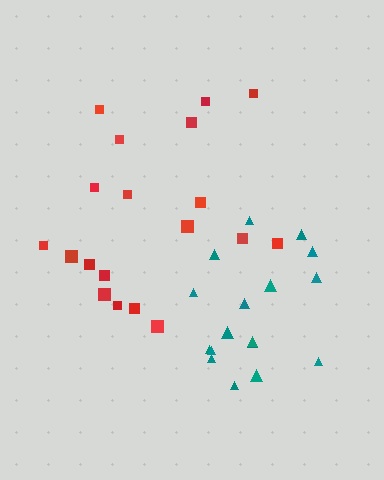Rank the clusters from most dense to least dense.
teal, red.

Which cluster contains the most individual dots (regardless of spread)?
Red (19).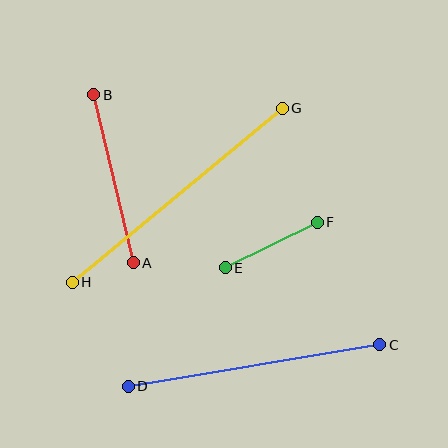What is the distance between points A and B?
The distance is approximately 172 pixels.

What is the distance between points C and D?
The distance is approximately 255 pixels.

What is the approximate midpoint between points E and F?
The midpoint is at approximately (271, 245) pixels.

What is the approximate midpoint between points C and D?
The midpoint is at approximately (254, 365) pixels.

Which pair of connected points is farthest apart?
Points G and H are farthest apart.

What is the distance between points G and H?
The distance is approximately 273 pixels.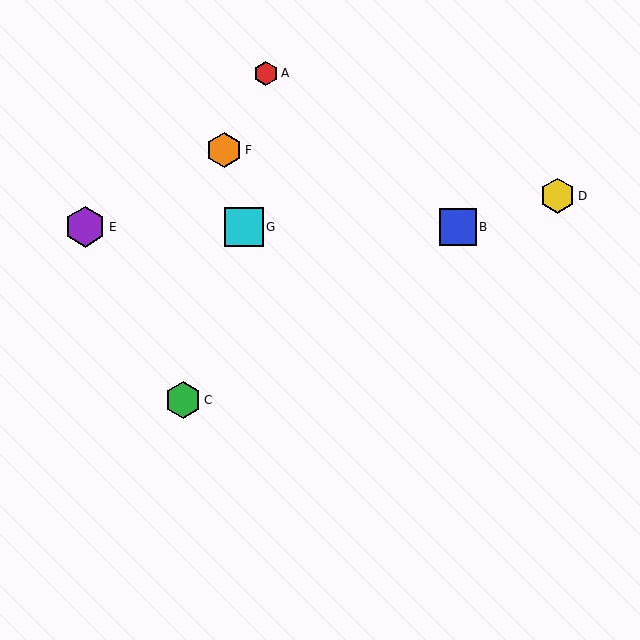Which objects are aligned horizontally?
Objects B, E, G are aligned horizontally.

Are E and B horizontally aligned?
Yes, both are at y≈227.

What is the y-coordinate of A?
Object A is at y≈73.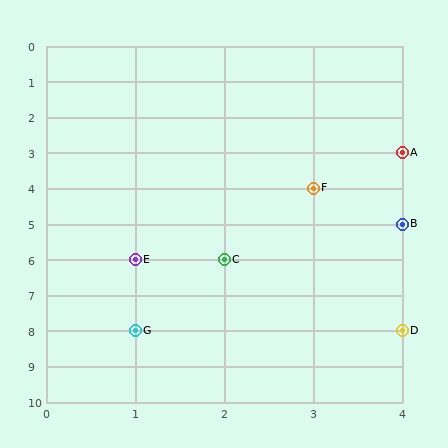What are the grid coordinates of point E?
Point E is at grid coordinates (1, 6).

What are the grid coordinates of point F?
Point F is at grid coordinates (3, 4).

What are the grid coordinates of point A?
Point A is at grid coordinates (4, 3).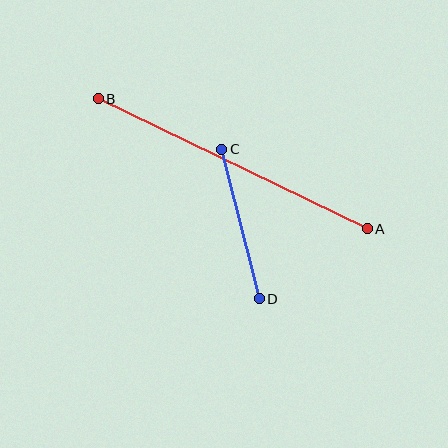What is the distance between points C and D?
The distance is approximately 154 pixels.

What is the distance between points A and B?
The distance is approximately 299 pixels.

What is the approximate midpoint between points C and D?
The midpoint is at approximately (240, 224) pixels.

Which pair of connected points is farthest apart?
Points A and B are farthest apart.